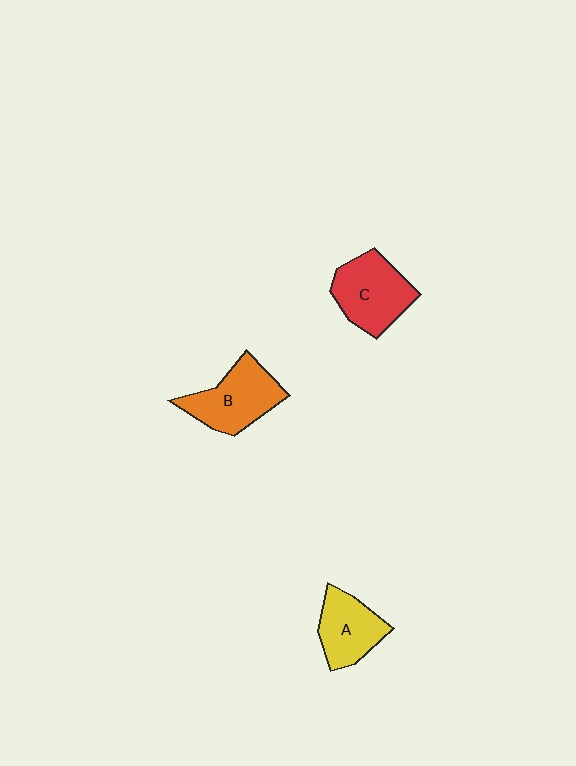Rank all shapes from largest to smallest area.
From largest to smallest: C (red), B (orange), A (yellow).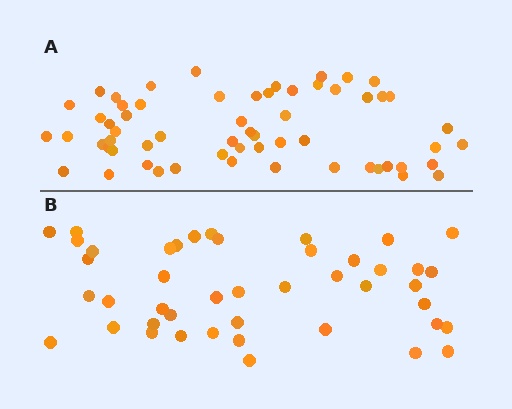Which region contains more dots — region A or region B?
Region A (the top region) has more dots.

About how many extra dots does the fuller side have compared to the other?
Region A has approximately 15 more dots than region B.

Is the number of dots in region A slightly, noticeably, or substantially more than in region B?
Region A has noticeably more, but not dramatically so. The ratio is roughly 1.4 to 1.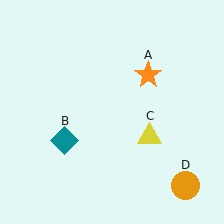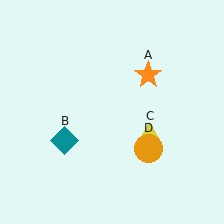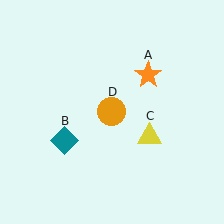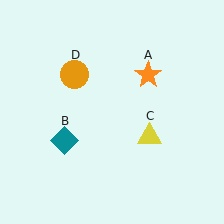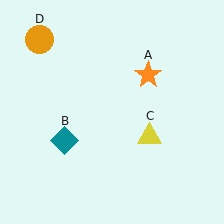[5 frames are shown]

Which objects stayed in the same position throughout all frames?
Orange star (object A) and teal diamond (object B) and yellow triangle (object C) remained stationary.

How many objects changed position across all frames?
1 object changed position: orange circle (object D).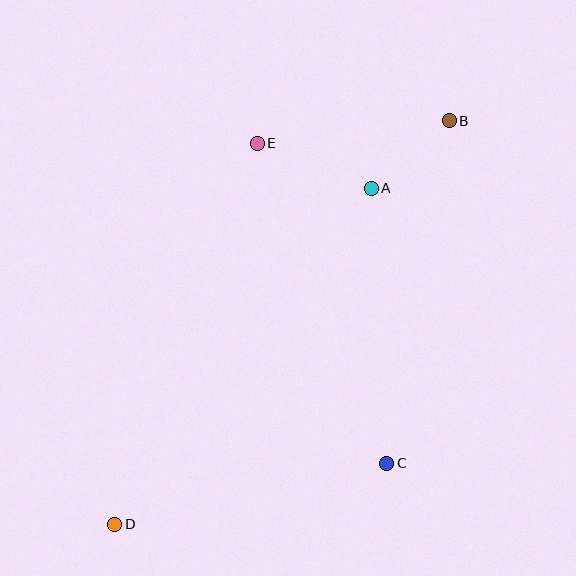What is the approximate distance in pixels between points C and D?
The distance between C and D is approximately 279 pixels.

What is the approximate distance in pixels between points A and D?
The distance between A and D is approximately 423 pixels.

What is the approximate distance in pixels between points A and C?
The distance between A and C is approximately 275 pixels.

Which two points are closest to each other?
Points A and B are closest to each other.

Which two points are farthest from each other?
Points B and D are farthest from each other.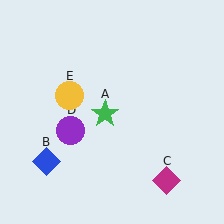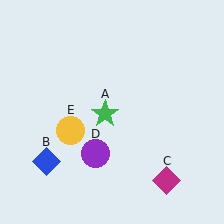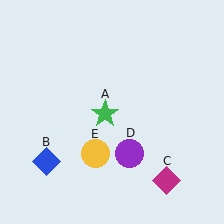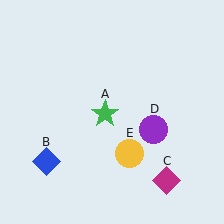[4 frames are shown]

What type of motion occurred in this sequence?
The purple circle (object D), yellow circle (object E) rotated counterclockwise around the center of the scene.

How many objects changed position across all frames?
2 objects changed position: purple circle (object D), yellow circle (object E).